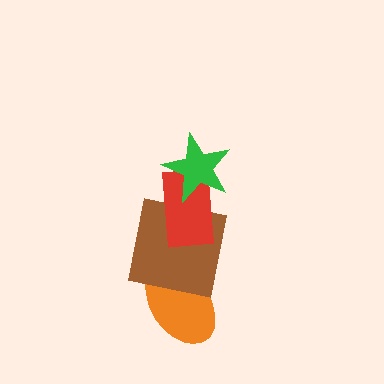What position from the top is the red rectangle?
The red rectangle is 2nd from the top.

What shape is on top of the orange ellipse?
The brown square is on top of the orange ellipse.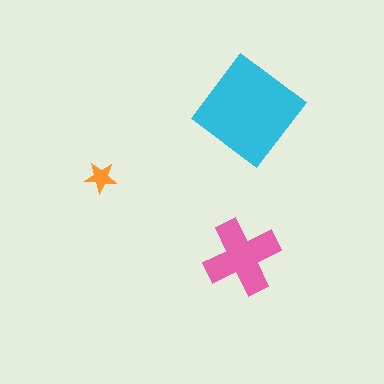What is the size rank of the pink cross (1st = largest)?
2nd.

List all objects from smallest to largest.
The orange star, the pink cross, the cyan diamond.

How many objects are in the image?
There are 3 objects in the image.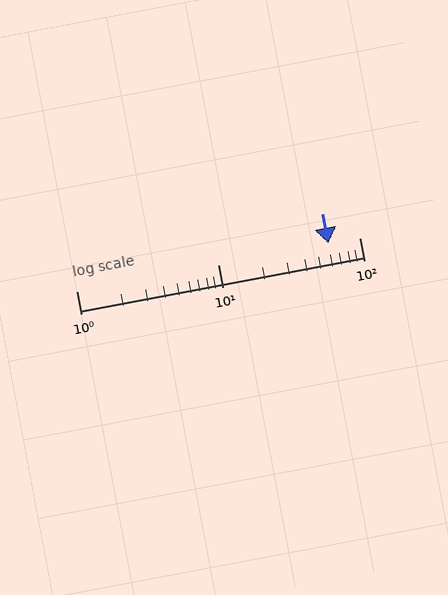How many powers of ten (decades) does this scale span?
The scale spans 2 decades, from 1 to 100.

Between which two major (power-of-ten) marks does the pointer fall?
The pointer is between 10 and 100.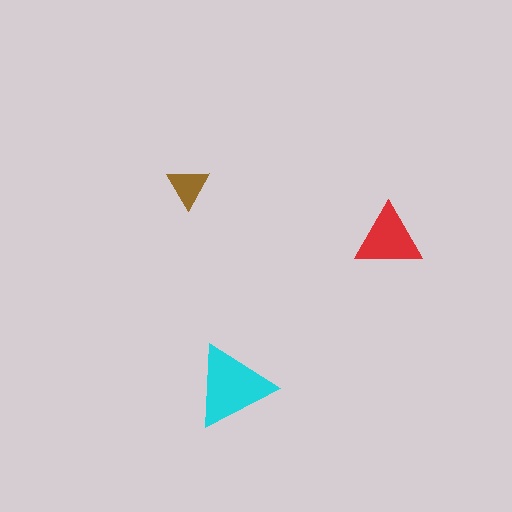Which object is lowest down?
The cyan triangle is bottommost.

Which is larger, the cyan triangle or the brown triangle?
The cyan one.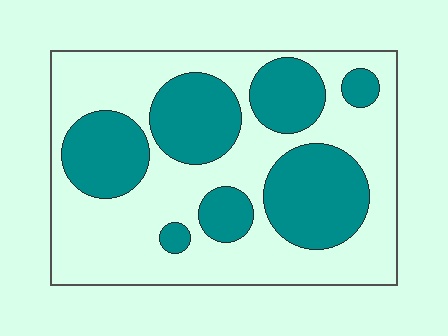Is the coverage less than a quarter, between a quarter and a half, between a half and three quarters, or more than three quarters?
Between a quarter and a half.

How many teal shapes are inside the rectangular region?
7.